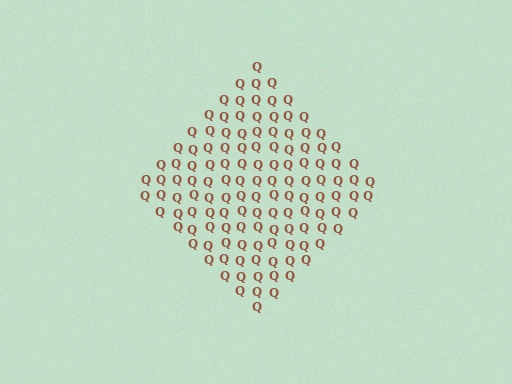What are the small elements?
The small elements are letter Q's.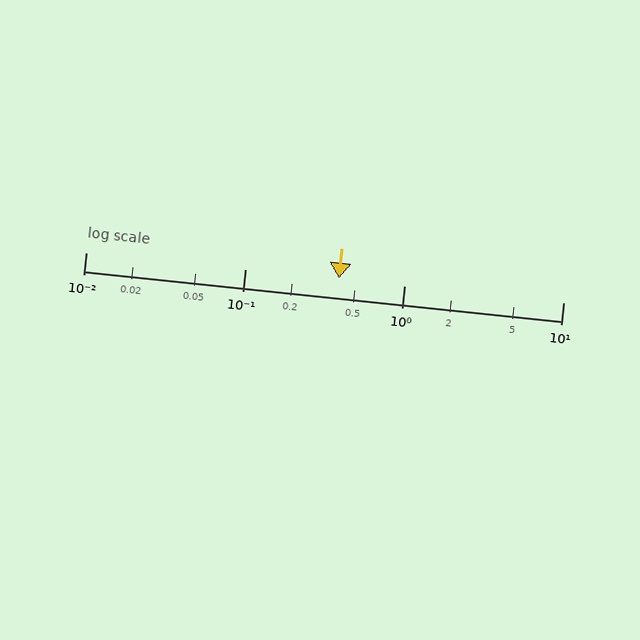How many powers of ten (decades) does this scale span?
The scale spans 3 decades, from 0.01 to 10.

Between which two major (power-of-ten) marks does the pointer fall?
The pointer is between 0.1 and 1.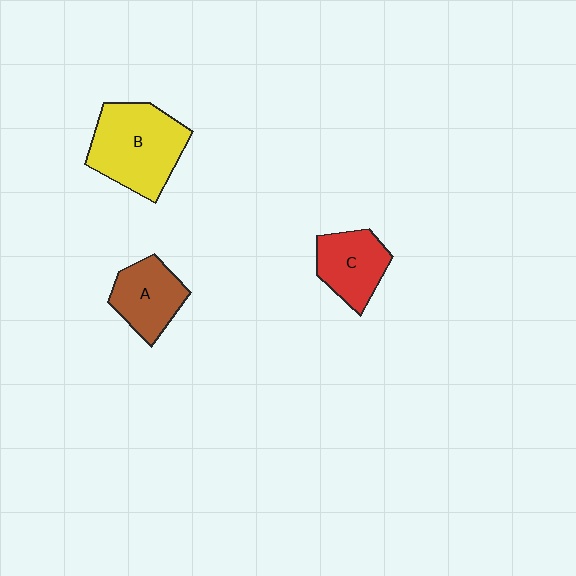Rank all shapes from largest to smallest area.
From largest to smallest: B (yellow), A (brown), C (red).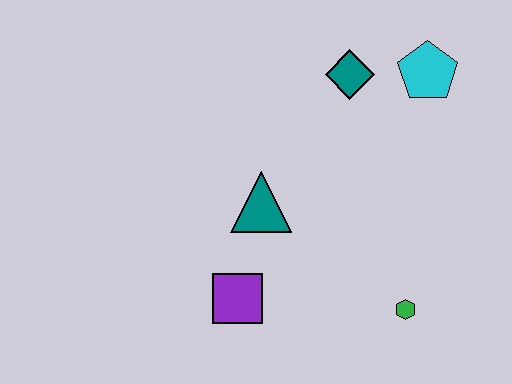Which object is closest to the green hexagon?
The purple square is closest to the green hexagon.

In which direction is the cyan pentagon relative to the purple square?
The cyan pentagon is above the purple square.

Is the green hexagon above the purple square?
No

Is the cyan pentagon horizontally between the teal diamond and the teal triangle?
No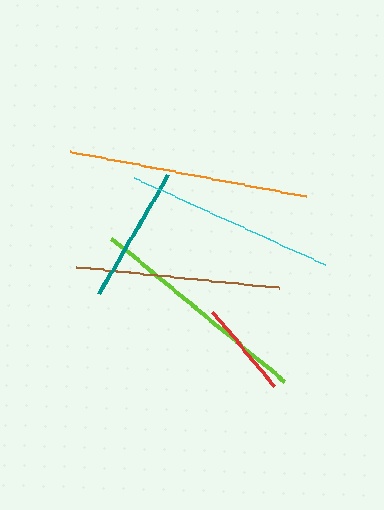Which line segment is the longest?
The orange line is the longest at approximately 239 pixels.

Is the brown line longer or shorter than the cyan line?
The cyan line is longer than the brown line.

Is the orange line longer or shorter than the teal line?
The orange line is longer than the teal line.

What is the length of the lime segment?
The lime segment is approximately 225 pixels long.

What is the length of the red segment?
The red segment is approximately 98 pixels long.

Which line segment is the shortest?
The red line is the shortest at approximately 98 pixels.